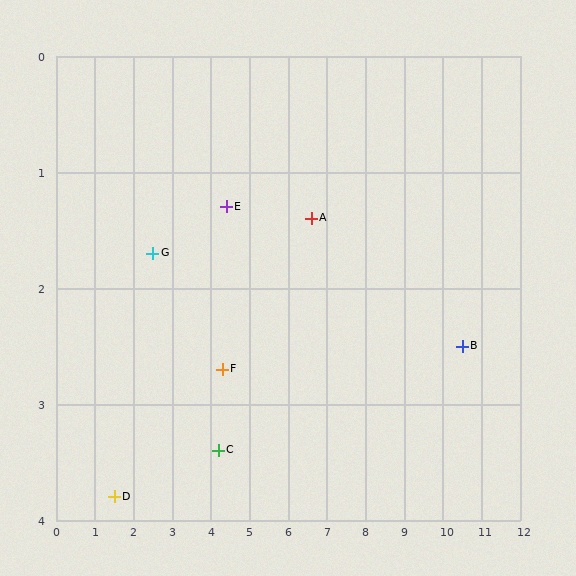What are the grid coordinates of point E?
Point E is at approximately (4.4, 1.3).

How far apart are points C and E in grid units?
Points C and E are about 2.1 grid units apart.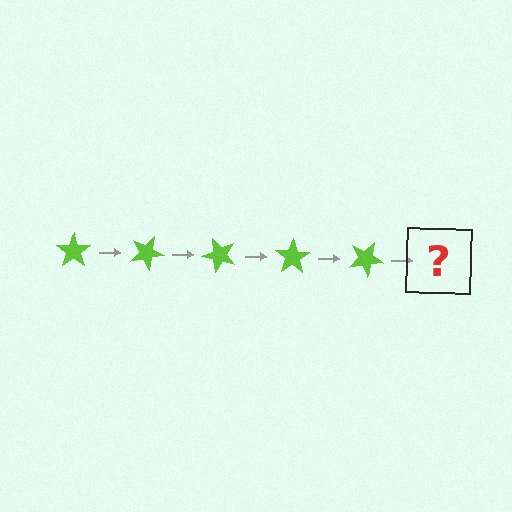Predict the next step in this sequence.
The next step is a lime star rotated 125 degrees.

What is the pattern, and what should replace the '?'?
The pattern is that the star rotates 25 degrees each step. The '?' should be a lime star rotated 125 degrees.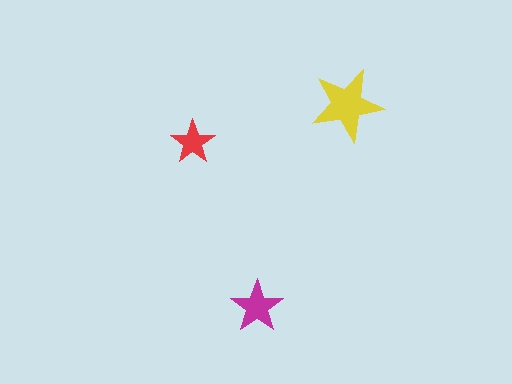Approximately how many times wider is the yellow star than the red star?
About 1.5 times wider.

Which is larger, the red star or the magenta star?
The magenta one.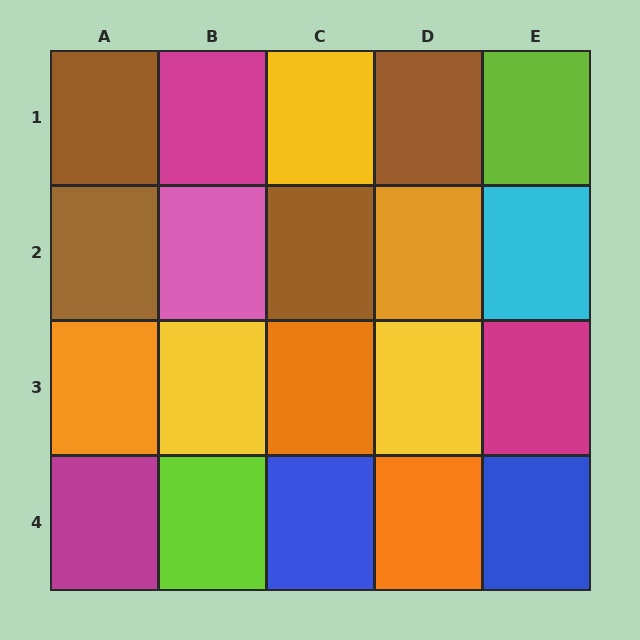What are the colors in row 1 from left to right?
Brown, magenta, yellow, brown, lime.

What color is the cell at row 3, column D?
Yellow.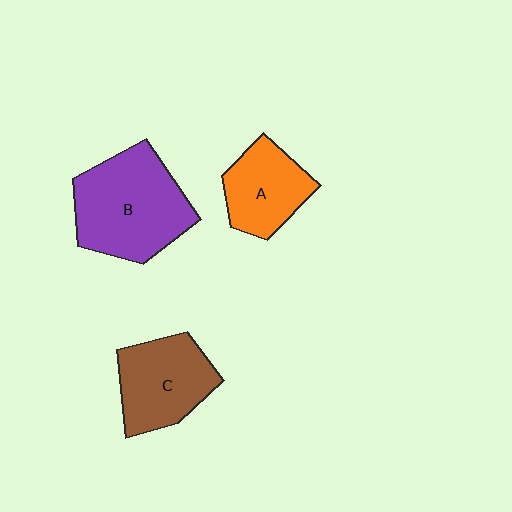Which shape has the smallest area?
Shape A (orange).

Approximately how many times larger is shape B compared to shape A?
Approximately 1.7 times.